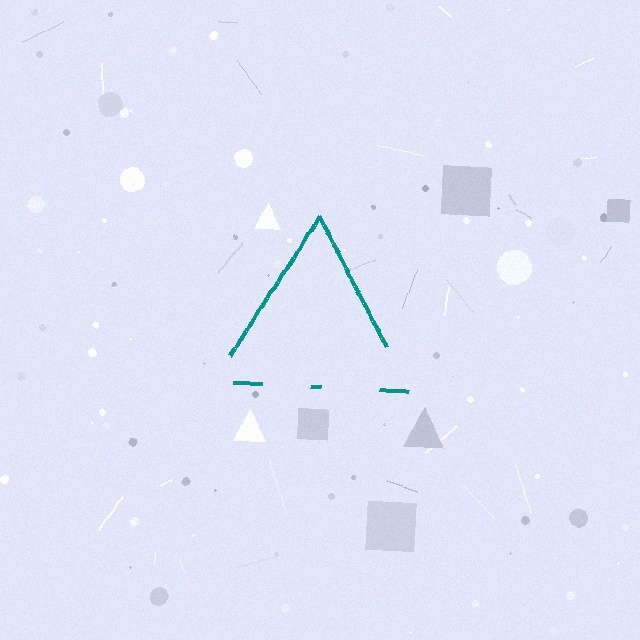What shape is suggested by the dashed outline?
The dashed outline suggests a triangle.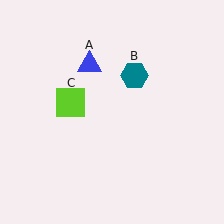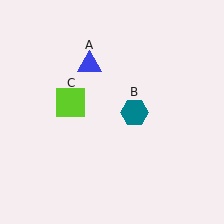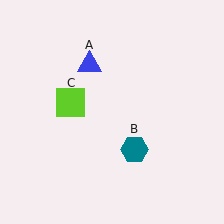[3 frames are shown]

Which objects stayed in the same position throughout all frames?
Blue triangle (object A) and lime square (object C) remained stationary.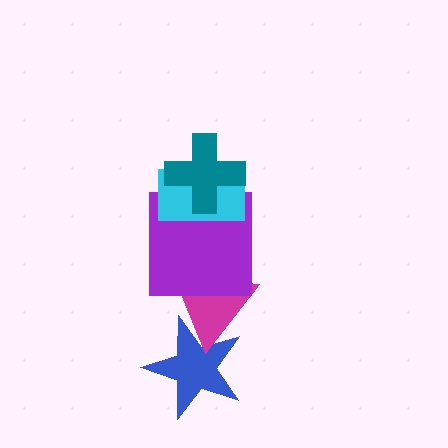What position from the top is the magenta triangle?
The magenta triangle is 4th from the top.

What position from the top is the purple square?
The purple square is 3rd from the top.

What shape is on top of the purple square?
The cyan rectangle is on top of the purple square.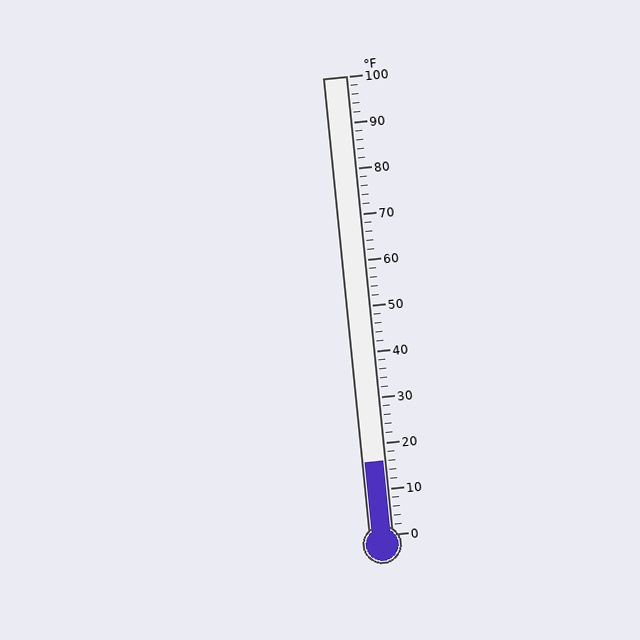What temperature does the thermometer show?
The thermometer shows approximately 16°F.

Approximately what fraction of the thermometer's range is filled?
The thermometer is filled to approximately 15% of its range.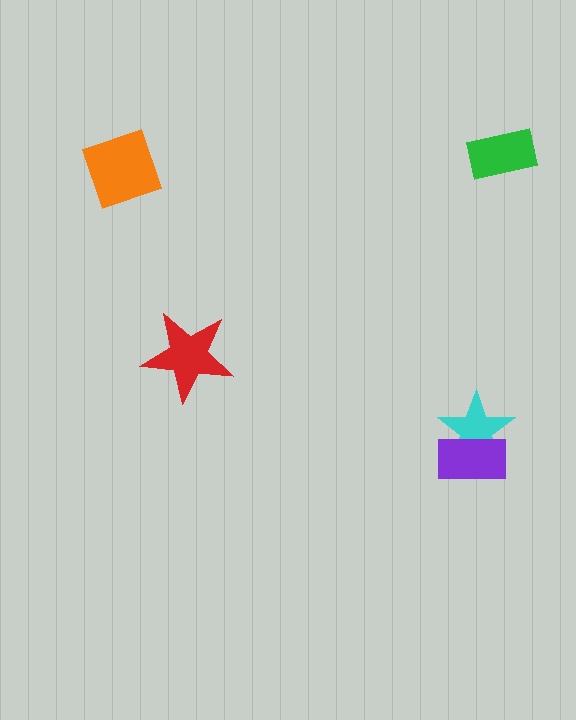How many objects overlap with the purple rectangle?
1 object overlaps with the purple rectangle.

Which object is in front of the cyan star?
The purple rectangle is in front of the cyan star.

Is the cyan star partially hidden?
Yes, it is partially covered by another shape.